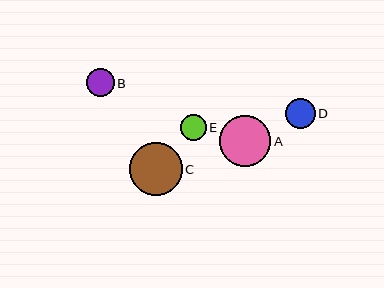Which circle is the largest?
Circle C is the largest with a size of approximately 53 pixels.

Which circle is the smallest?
Circle E is the smallest with a size of approximately 26 pixels.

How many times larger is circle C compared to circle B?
Circle C is approximately 1.9 times the size of circle B.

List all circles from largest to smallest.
From largest to smallest: C, A, D, B, E.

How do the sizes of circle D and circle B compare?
Circle D and circle B are approximately the same size.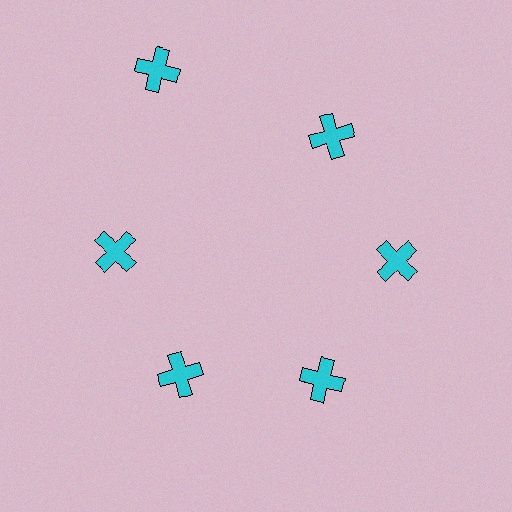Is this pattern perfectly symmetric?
No. The 6 cyan crosses are arranged in a ring, but one element near the 11 o'clock position is pushed outward from the center, breaking the 6-fold rotational symmetry.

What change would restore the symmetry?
The symmetry would be restored by moving it inward, back onto the ring so that all 6 crosses sit at equal angles and equal distance from the center.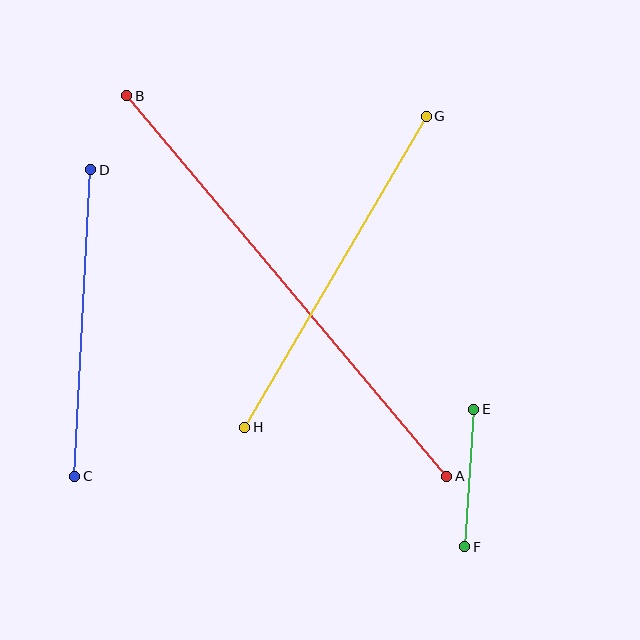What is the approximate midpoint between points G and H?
The midpoint is at approximately (335, 272) pixels.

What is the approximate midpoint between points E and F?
The midpoint is at approximately (469, 478) pixels.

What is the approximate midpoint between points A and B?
The midpoint is at approximately (287, 286) pixels.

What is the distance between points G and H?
The distance is approximately 360 pixels.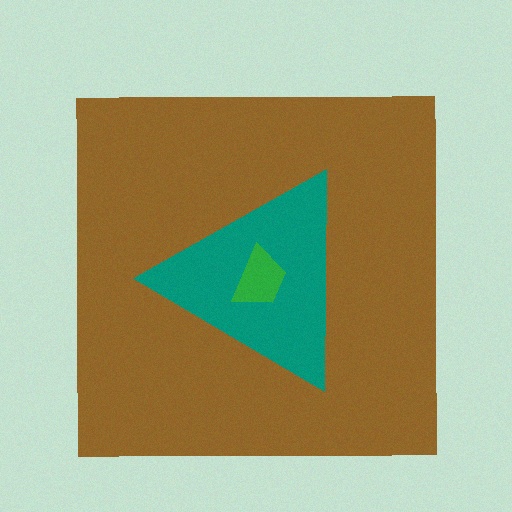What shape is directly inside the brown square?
The teal triangle.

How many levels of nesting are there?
3.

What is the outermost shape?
The brown square.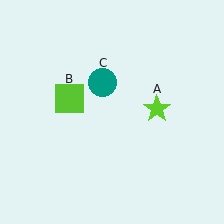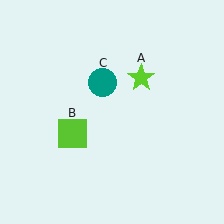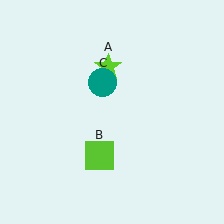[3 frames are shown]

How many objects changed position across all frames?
2 objects changed position: lime star (object A), lime square (object B).